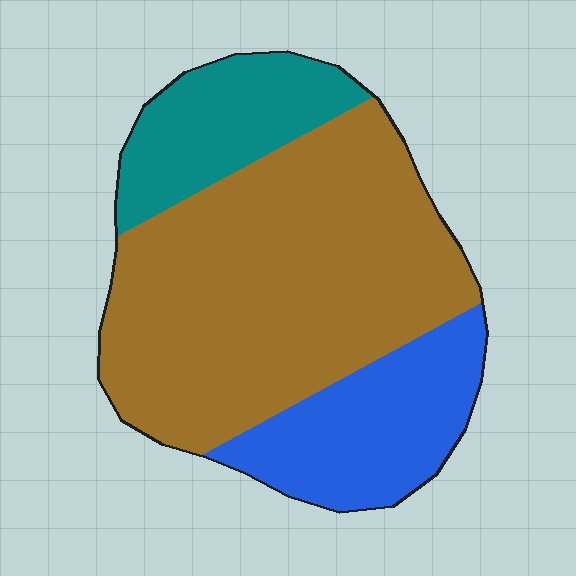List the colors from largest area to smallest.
From largest to smallest: brown, blue, teal.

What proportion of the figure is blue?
Blue covers about 20% of the figure.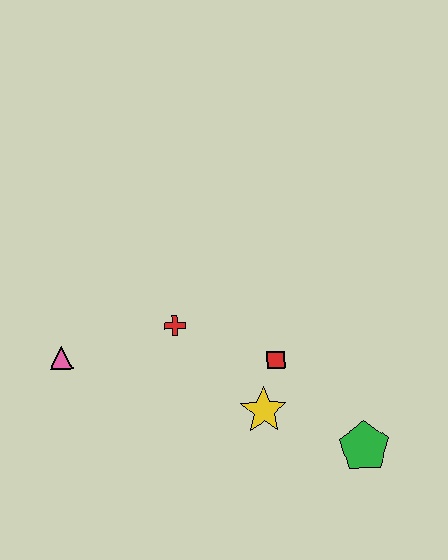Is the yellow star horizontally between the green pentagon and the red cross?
Yes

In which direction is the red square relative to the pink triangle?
The red square is to the right of the pink triangle.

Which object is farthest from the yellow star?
The pink triangle is farthest from the yellow star.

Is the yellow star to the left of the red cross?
No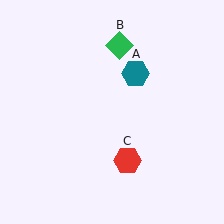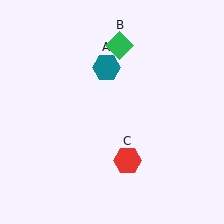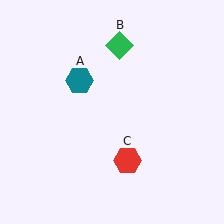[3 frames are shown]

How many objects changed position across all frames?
1 object changed position: teal hexagon (object A).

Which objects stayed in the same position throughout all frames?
Green diamond (object B) and red hexagon (object C) remained stationary.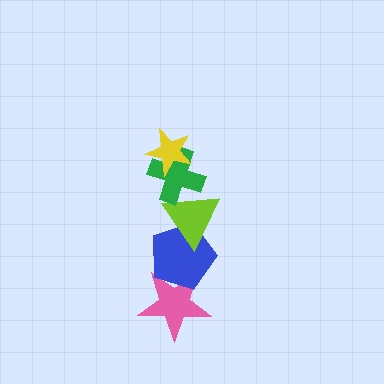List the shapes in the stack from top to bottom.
From top to bottom: the yellow star, the green cross, the lime triangle, the blue pentagon, the pink star.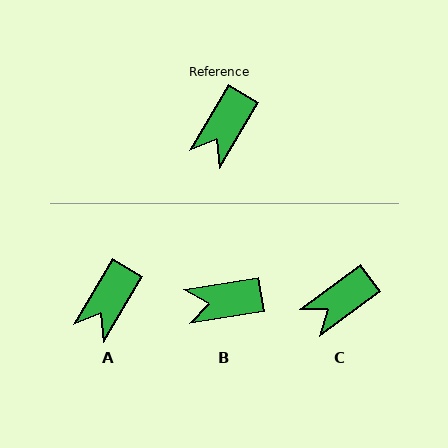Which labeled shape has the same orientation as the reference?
A.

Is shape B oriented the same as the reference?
No, it is off by about 50 degrees.